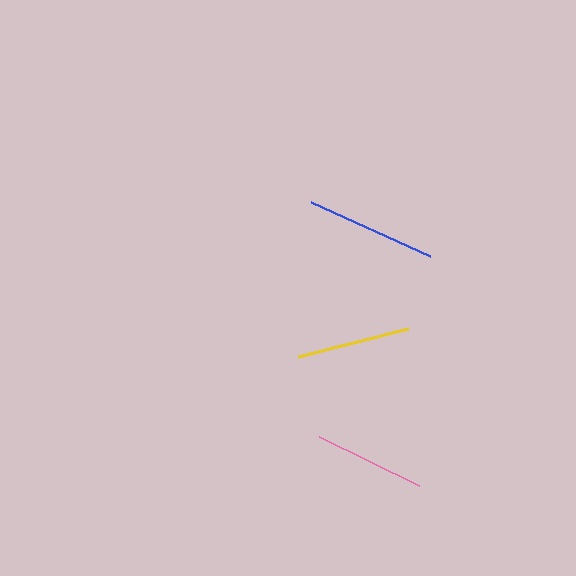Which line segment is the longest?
The blue line is the longest at approximately 130 pixels.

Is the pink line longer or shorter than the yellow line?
The yellow line is longer than the pink line.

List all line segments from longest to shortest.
From longest to shortest: blue, yellow, pink.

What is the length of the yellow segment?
The yellow segment is approximately 113 pixels long.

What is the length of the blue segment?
The blue segment is approximately 130 pixels long.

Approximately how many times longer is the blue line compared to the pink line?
The blue line is approximately 1.2 times the length of the pink line.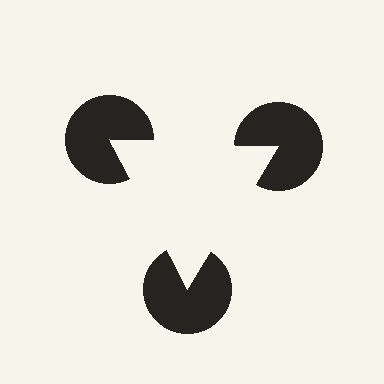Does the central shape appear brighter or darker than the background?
It typically appears slightly brighter than the background, even though no actual brightness change is drawn.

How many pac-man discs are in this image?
There are 3 — one at each vertex of the illusory triangle.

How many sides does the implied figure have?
3 sides.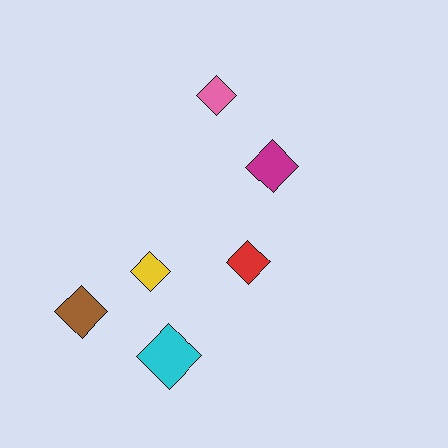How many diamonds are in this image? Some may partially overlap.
There are 6 diamonds.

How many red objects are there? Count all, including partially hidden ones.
There is 1 red object.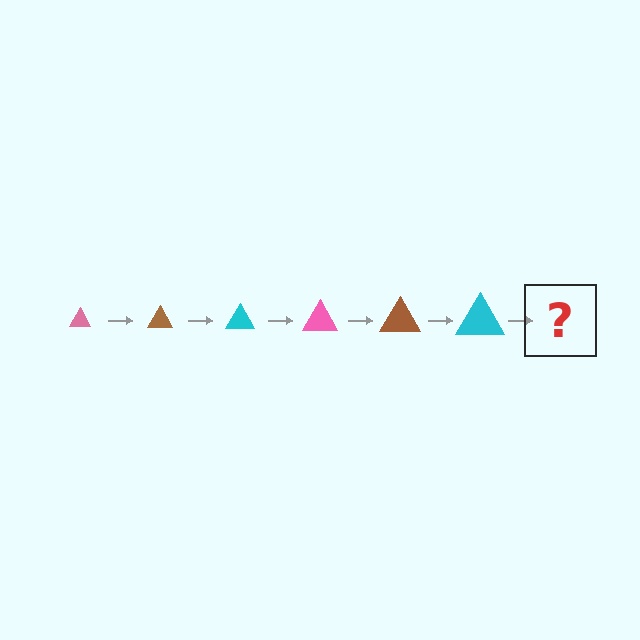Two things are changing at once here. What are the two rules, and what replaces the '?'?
The two rules are that the triangle grows larger each step and the color cycles through pink, brown, and cyan. The '?' should be a pink triangle, larger than the previous one.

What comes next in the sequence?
The next element should be a pink triangle, larger than the previous one.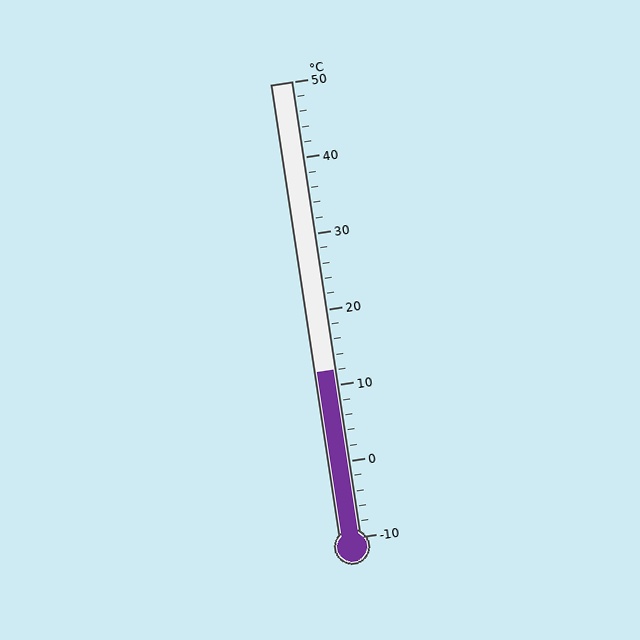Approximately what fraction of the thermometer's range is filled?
The thermometer is filled to approximately 35% of its range.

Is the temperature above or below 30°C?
The temperature is below 30°C.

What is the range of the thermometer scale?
The thermometer scale ranges from -10°C to 50°C.